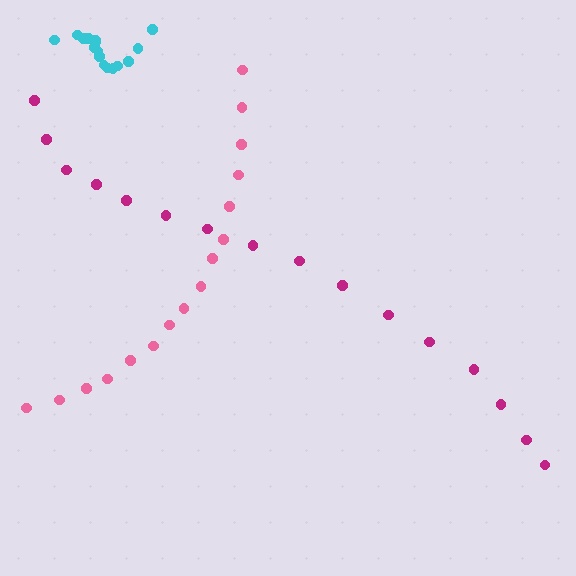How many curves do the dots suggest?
There are 3 distinct paths.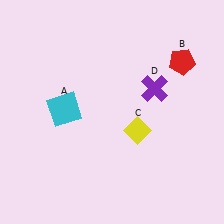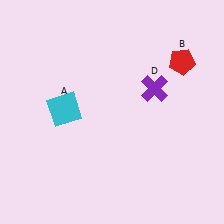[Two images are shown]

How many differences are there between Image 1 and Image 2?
There is 1 difference between the two images.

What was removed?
The yellow diamond (C) was removed in Image 2.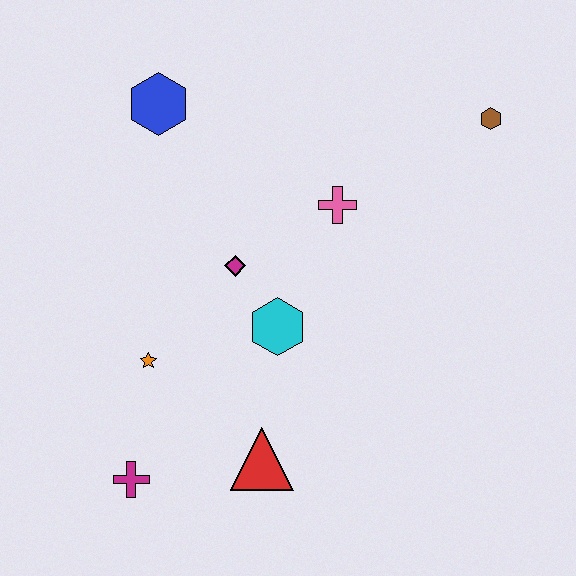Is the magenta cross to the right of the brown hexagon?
No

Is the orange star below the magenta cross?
No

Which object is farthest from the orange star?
The brown hexagon is farthest from the orange star.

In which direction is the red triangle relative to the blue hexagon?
The red triangle is below the blue hexagon.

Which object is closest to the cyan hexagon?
The magenta diamond is closest to the cyan hexagon.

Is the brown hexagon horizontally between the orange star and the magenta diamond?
No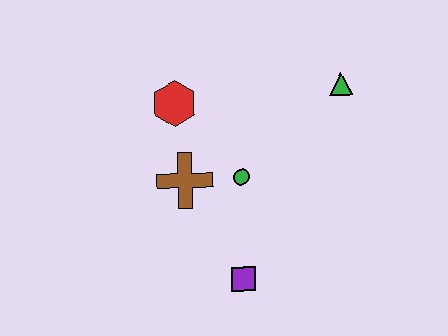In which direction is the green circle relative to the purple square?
The green circle is above the purple square.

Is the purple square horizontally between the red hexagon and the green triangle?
Yes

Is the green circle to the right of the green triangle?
No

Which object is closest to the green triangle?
The green circle is closest to the green triangle.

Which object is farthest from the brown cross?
The green triangle is farthest from the brown cross.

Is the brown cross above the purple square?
Yes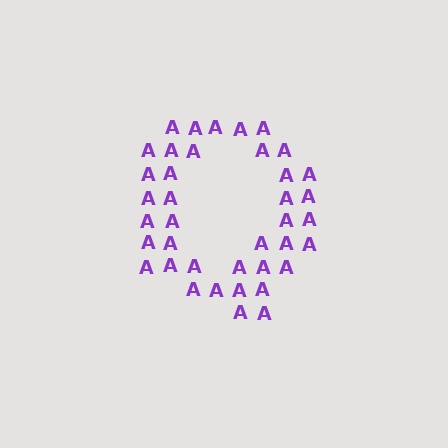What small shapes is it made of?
It is made of small letter A's.